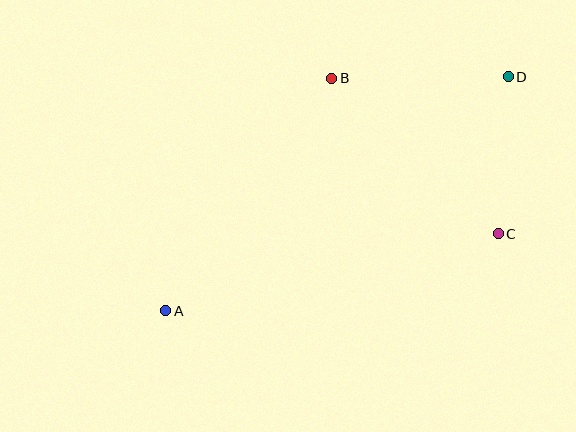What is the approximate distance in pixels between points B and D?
The distance between B and D is approximately 177 pixels.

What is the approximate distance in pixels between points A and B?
The distance between A and B is approximately 286 pixels.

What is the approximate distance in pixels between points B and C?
The distance between B and C is approximately 227 pixels.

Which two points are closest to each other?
Points C and D are closest to each other.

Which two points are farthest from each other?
Points A and D are farthest from each other.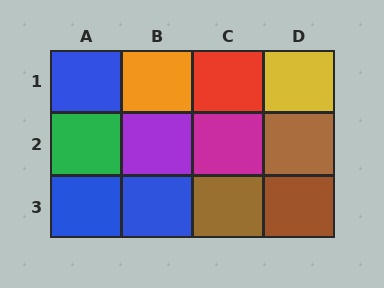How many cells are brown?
3 cells are brown.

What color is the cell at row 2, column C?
Magenta.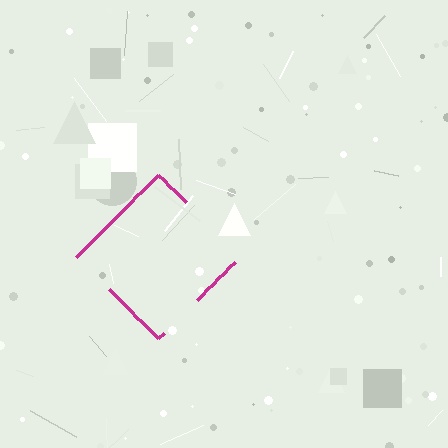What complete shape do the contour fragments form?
The contour fragments form a diamond.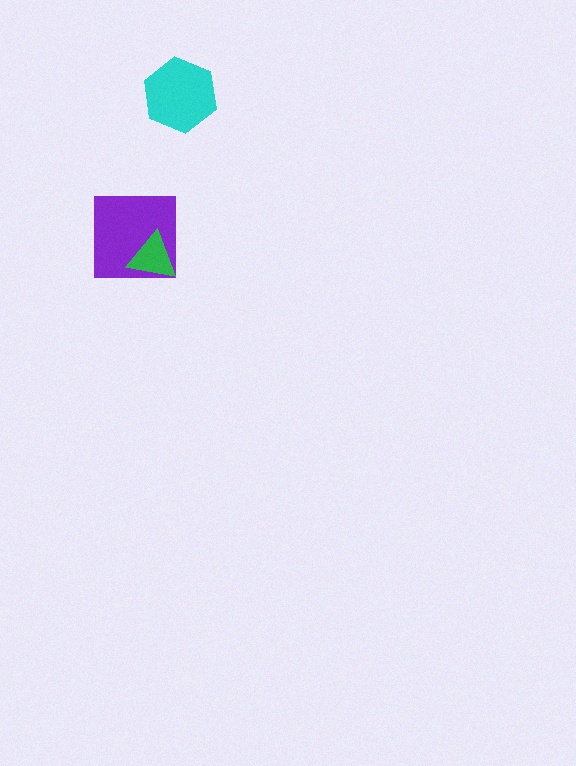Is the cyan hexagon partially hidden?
No, no other shape covers it.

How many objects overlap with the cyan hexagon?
0 objects overlap with the cyan hexagon.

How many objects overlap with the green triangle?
1 object overlaps with the green triangle.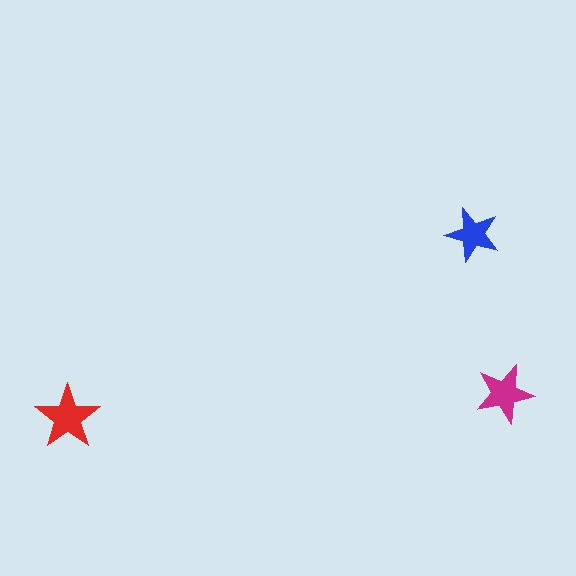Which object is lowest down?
The red star is bottommost.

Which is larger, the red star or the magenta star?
The red one.